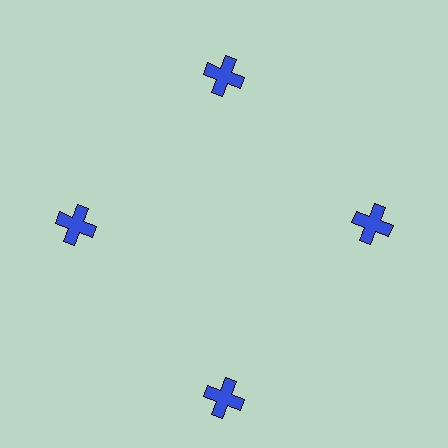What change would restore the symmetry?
The symmetry would be restored by moving it inward, back onto the ring so that all 4 crosses sit at equal angles and equal distance from the center.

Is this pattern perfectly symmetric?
No. The 4 blue crosses are arranged in a ring, but one element near the 6 o'clock position is pushed outward from the center, breaking the 4-fold rotational symmetry.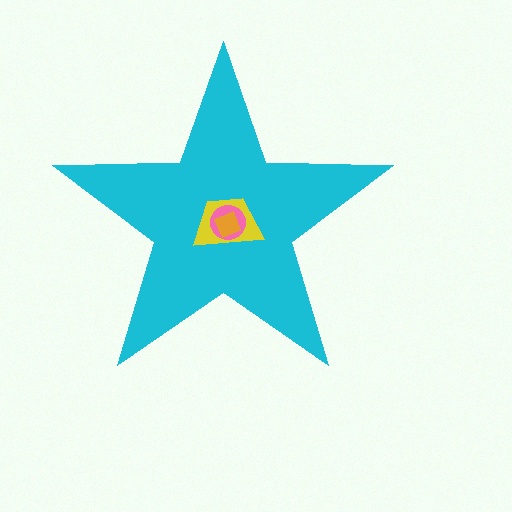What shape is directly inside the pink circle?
The orange diamond.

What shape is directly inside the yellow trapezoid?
The pink circle.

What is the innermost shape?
The orange diamond.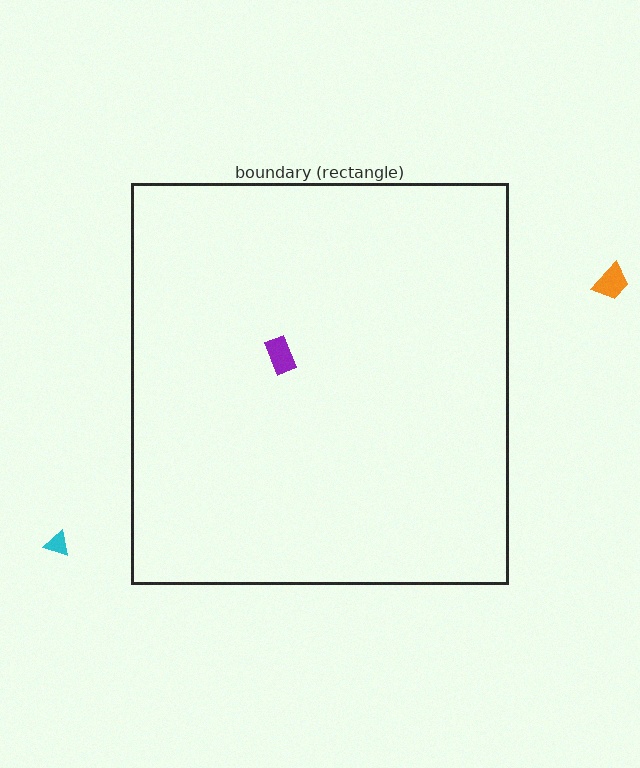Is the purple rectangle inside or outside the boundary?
Inside.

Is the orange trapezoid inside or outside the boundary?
Outside.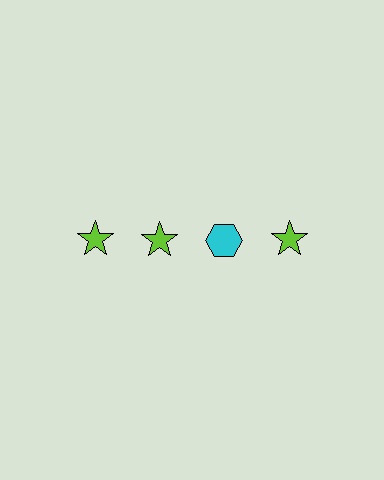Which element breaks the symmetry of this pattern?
The cyan hexagon in the top row, center column breaks the symmetry. All other shapes are lime stars.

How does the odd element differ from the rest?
It differs in both color (cyan instead of lime) and shape (hexagon instead of star).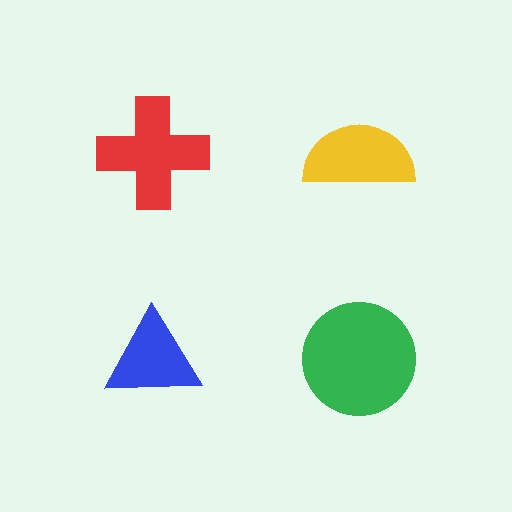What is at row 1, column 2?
A yellow semicircle.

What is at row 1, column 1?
A red cross.